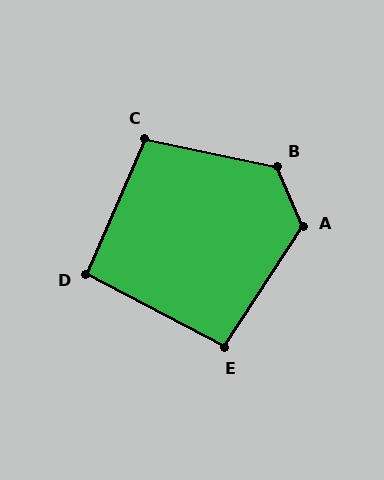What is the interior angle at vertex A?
Approximately 123 degrees (obtuse).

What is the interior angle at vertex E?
Approximately 95 degrees (obtuse).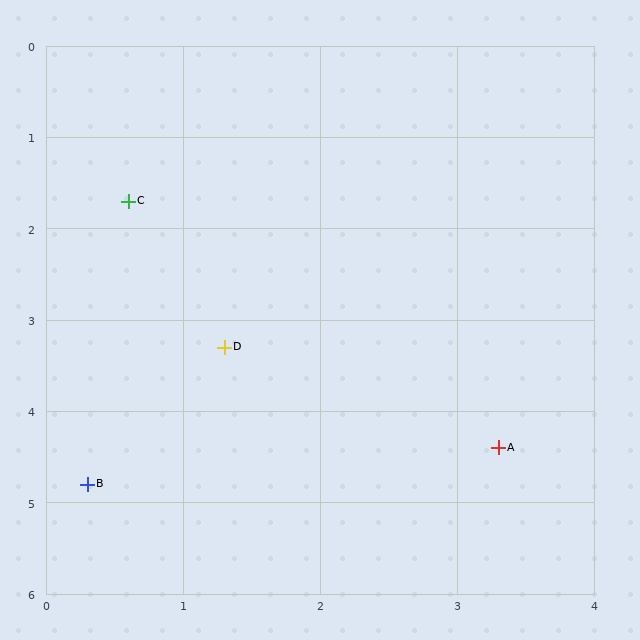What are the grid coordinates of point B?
Point B is at approximately (0.3, 4.8).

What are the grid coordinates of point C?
Point C is at approximately (0.6, 1.7).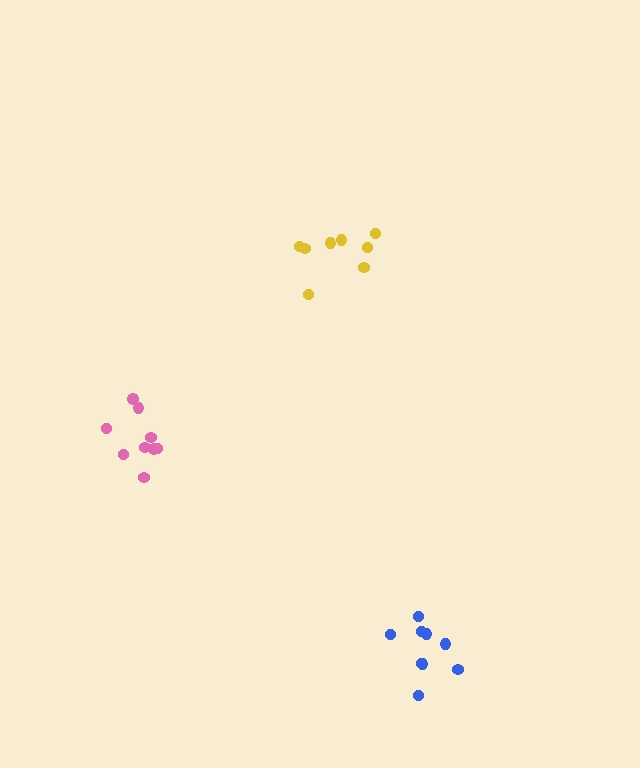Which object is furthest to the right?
The blue cluster is rightmost.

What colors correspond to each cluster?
The clusters are colored: blue, yellow, pink.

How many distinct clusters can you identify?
There are 3 distinct clusters.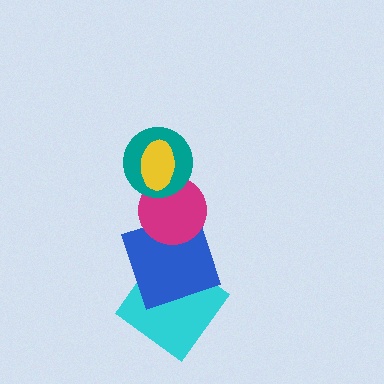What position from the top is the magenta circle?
The magenta circle is 3rd from the top.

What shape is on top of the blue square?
The magenta circle is on top of the blue square.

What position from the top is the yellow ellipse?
The yellow ellipse is 1st from the top.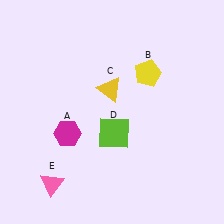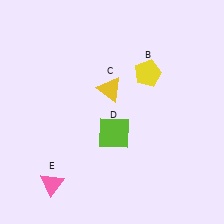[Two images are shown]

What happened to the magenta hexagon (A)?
The magenta hexagon (A) was removed in Image 2. It was in the bottom-left area of Image 1.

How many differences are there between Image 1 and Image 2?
There is 1 difference between the two images.